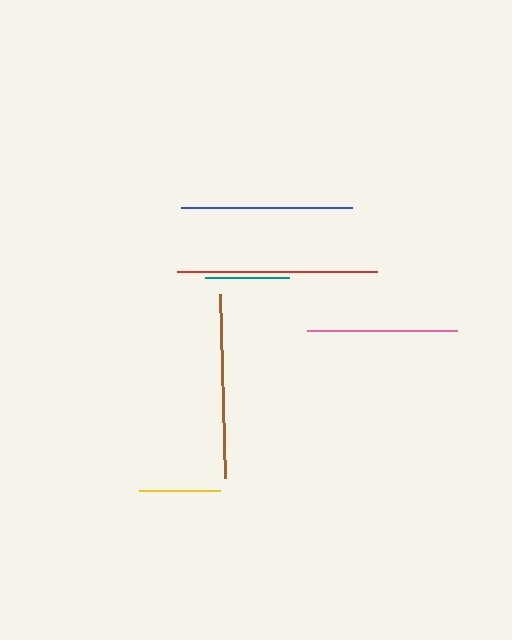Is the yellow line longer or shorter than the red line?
The red line is longer than the yellow line.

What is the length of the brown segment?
The brown segment is approximately 184 pixels long.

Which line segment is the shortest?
The yellow line is the shortest at approximately 80 pixels.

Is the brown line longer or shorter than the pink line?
The brown line is longer than the pink line.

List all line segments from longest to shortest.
From longest to shortest: red, brown, blue, pink, teal, yellow.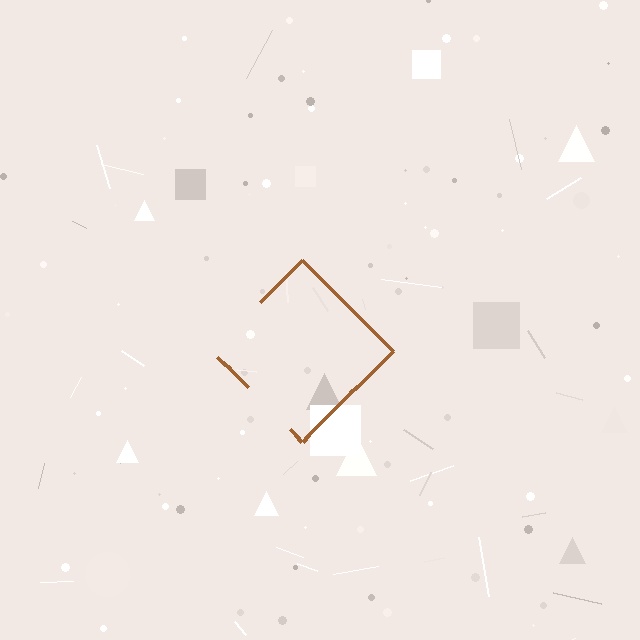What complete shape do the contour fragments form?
The contour fragments form a diamond.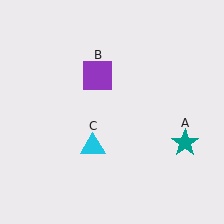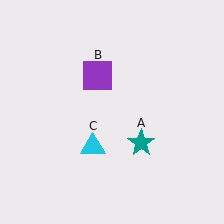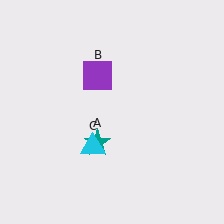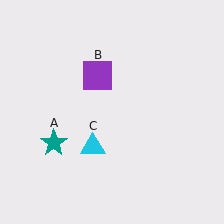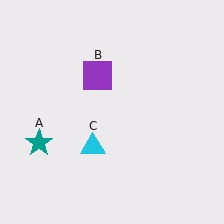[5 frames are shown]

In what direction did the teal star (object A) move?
The teal star (object A) moved left.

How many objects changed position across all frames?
1 object changed position: teal star (object A).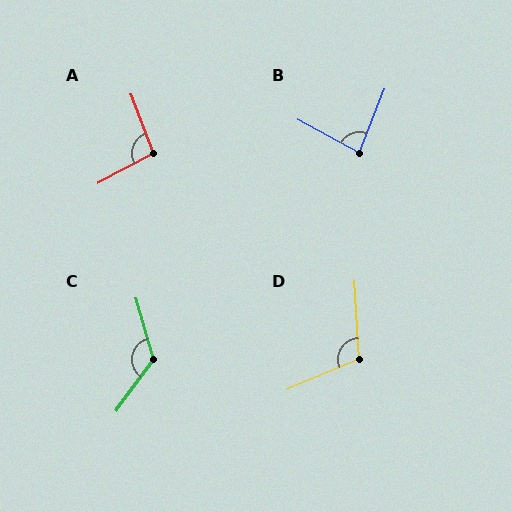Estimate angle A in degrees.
Approximately 97 degrees.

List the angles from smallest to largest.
B (83°), A (97°), D (109°), C (128°).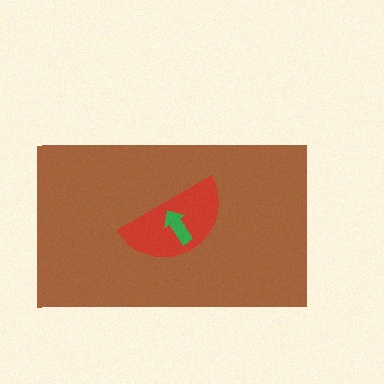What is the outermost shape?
The brown rectangle.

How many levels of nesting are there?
3.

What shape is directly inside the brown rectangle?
The red semicircle.